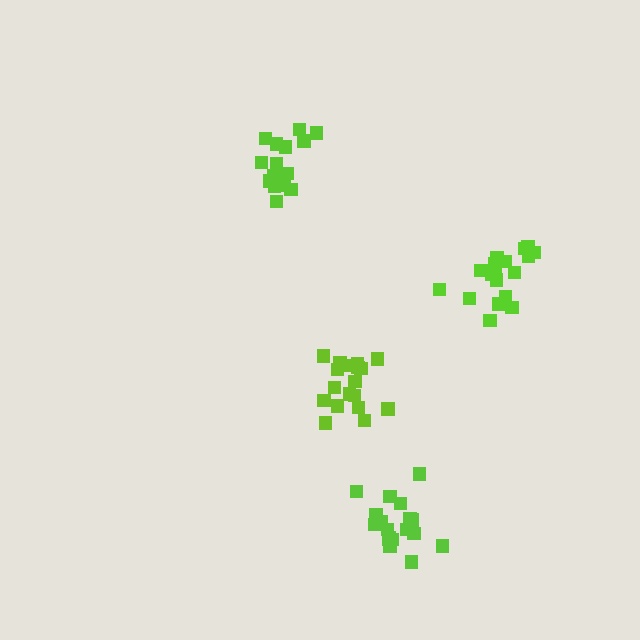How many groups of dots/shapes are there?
There are 4 groups.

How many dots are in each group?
Group 1: 18 dots, Group 2: 18 dots, Group 3: 16 dots, Group 4: 18 dots (70 total).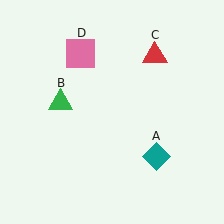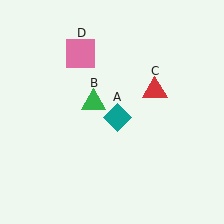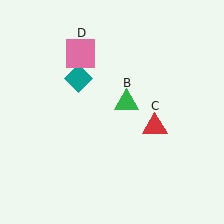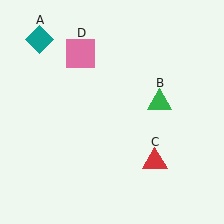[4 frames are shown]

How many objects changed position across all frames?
3 objects changed position: teal diamond (object A), green triangle (object B), red triangle (object C).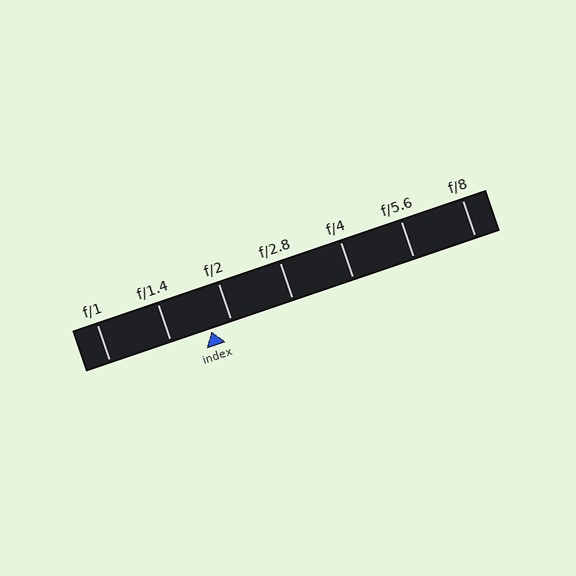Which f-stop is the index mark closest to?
The index mark is closest to f/2.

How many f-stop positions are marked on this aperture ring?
There are 7 f-stop positions marked.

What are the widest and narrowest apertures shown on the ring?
The widest aperture shown is f/1 and the narrowest is f/8.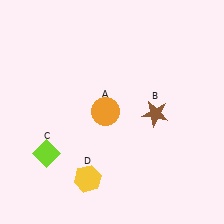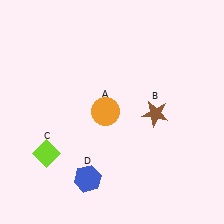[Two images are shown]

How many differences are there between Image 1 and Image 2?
There is 1 difference between the two images.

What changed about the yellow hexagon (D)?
In Image 1, D is yellow. In Image 2, it changed to blue.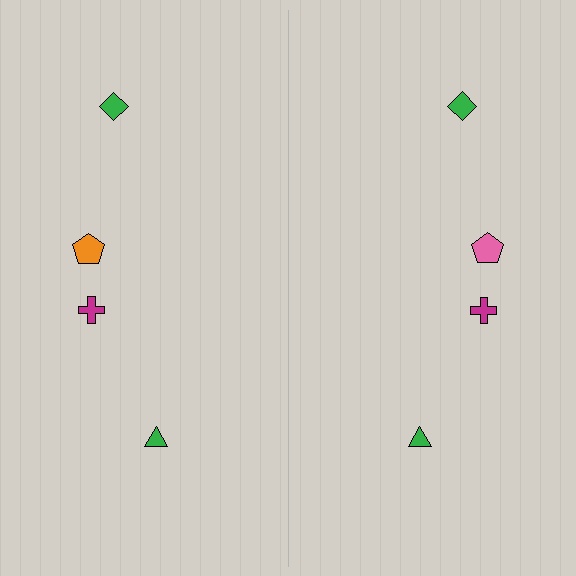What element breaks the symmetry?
The pink pentagon on the right side breaks the symmetry — its mirror counterpart is orange.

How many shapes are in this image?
There are 8 shapes in this image.